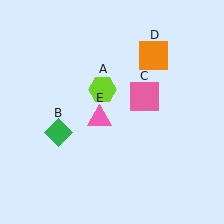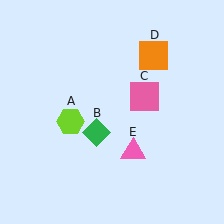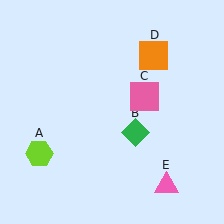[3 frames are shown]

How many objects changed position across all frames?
3 objects changed position: lime hexagon (object A), green diamond (object B), pink triangle (object E).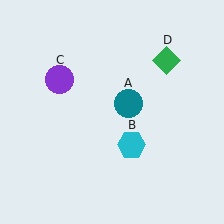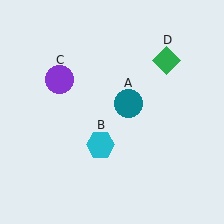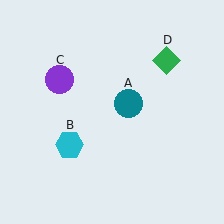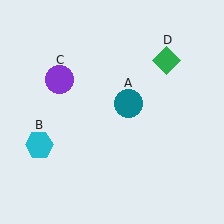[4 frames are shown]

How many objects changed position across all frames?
1 object changed position: cyan hexagon (object B).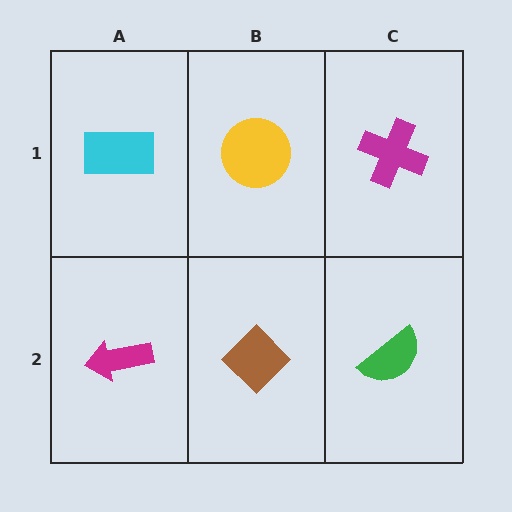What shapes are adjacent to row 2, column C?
A magenta cross (row 1, column C), a brown diamond (row 2, column B).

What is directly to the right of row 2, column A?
A brown diamond.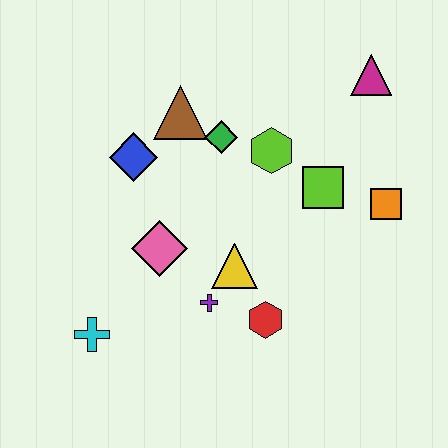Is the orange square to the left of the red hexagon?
No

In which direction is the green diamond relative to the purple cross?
The green diamond is above the purple cross.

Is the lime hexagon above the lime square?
Yes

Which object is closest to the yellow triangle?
The purple cross is closest to the yellow triangle.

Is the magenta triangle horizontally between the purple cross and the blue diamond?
No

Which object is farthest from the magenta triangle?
The cyan cross is farthest from the magenta triangle.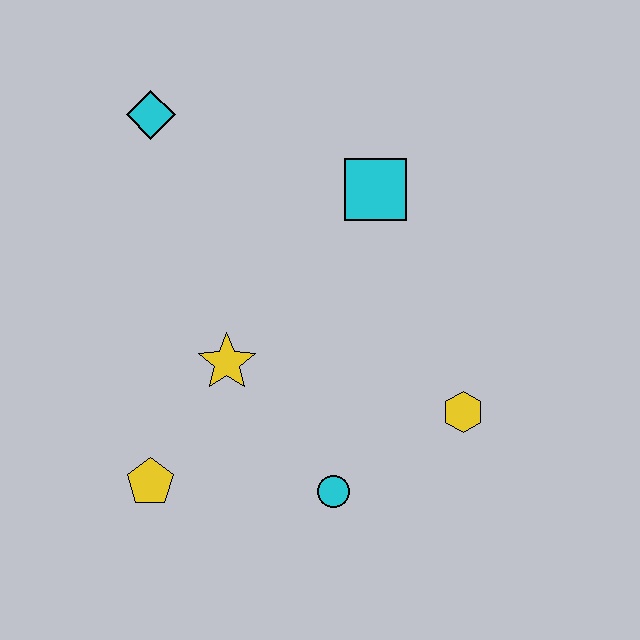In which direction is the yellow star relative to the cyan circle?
The yellow star is above the cyan circle.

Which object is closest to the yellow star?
The yellow pentagon is closest to the yellow star.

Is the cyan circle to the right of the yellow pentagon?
Yes